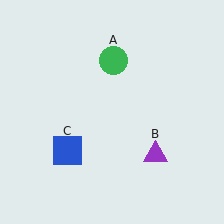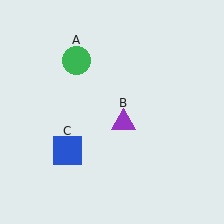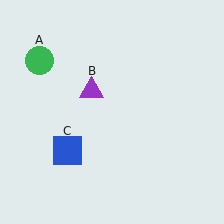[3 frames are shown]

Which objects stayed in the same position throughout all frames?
Blue square (object C) remained stationary.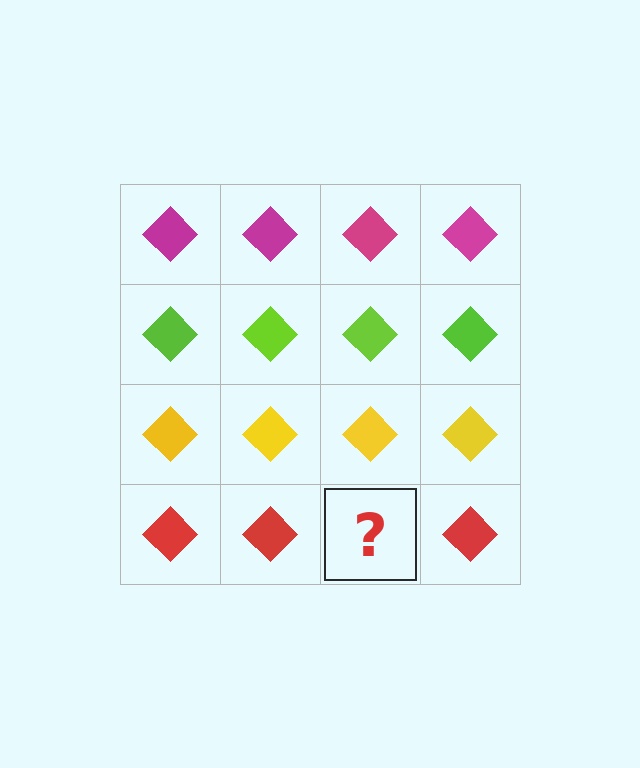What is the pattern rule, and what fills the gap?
The rule is that each row has a consistent color. The gap should be filled with a red diamond.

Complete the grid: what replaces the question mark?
The question mark should be replaced with a red diamond.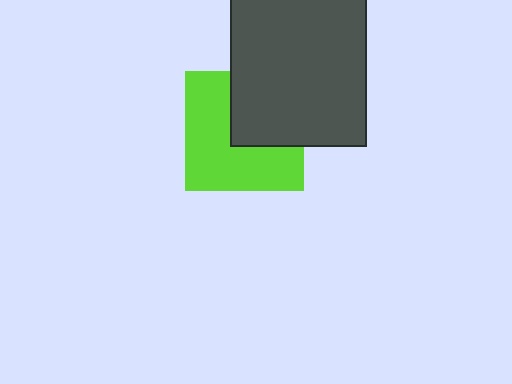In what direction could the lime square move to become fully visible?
The lime square could move toward the lower-left. That would shift it out from behind the dark gray rectangle entirely.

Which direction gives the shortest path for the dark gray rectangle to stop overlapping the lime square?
Moving toward the upper-right gives the shortest separation.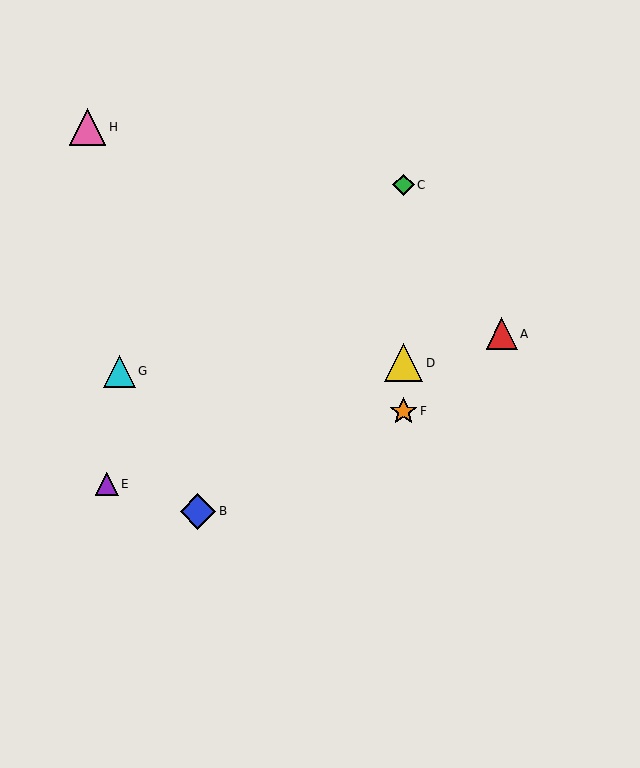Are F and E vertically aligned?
No, F is at x≈404 and E is at x≈107.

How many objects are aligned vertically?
3 objects (C, D, F) are aligned vertically.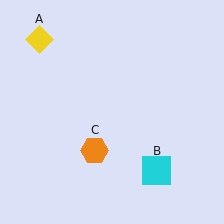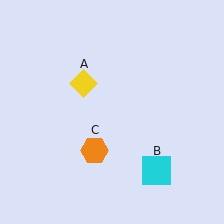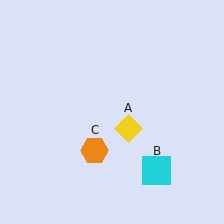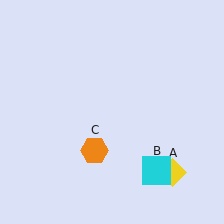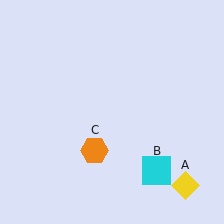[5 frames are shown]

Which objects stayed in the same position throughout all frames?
Cyan square (object B) and orange hexagon (object C) remained stationary.